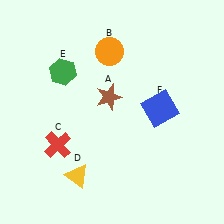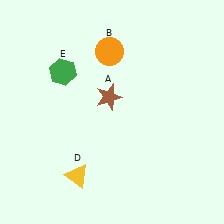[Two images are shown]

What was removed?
The red cross (C), the blue square (F) were removed in Image 2.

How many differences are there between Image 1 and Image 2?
There are 2 differences between the two images.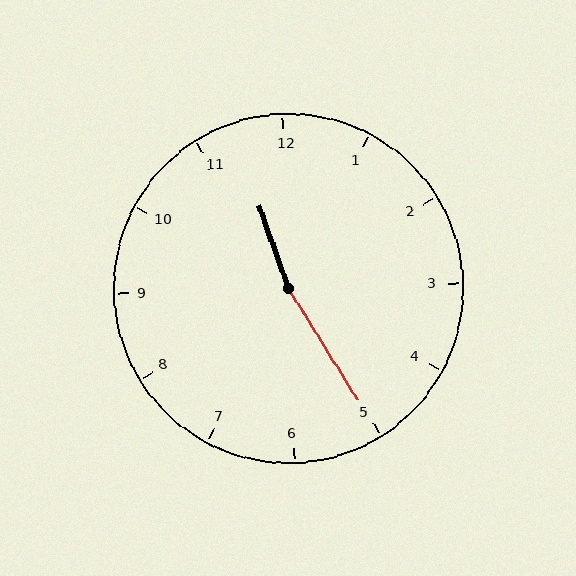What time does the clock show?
11:25.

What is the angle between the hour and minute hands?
Approximately 168 degrees.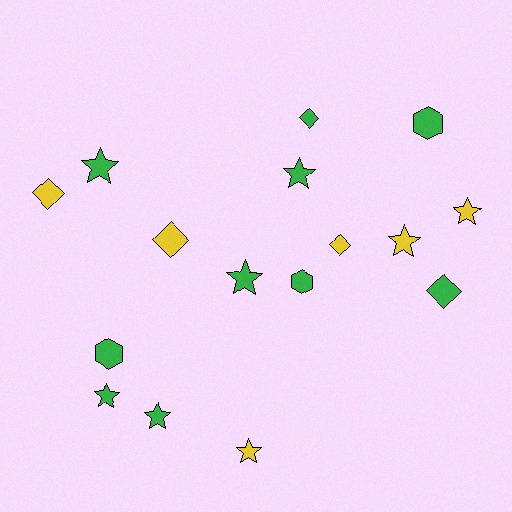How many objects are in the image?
There are 16 objects.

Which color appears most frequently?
Green, with 10 objects.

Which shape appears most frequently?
Star, with 8 objects.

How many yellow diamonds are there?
There are 3 yellow diamonds.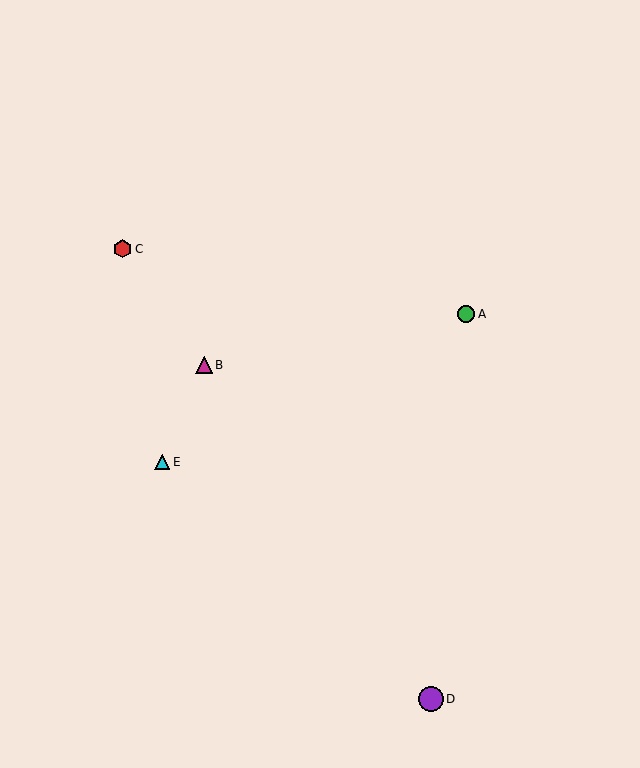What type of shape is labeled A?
Shape A is a green circle.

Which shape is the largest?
The purple circle (labeled D) is the largest.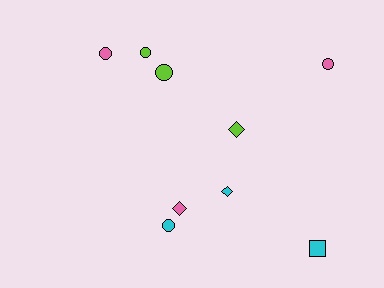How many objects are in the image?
There are 9 objects.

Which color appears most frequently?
Lime, with 3 objects.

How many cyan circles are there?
There is 1 cyan circle.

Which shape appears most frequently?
Circle, with 5 objects.